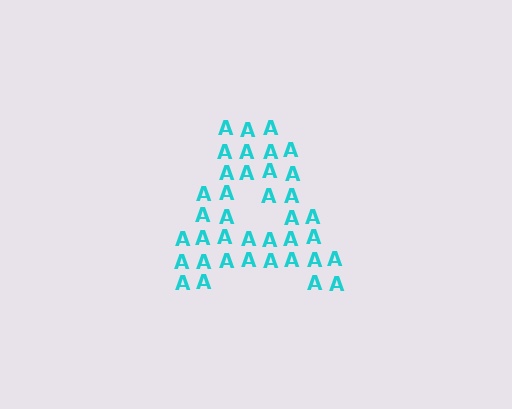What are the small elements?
The small elements are letter A's.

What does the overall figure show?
The overall figure shows the letter A.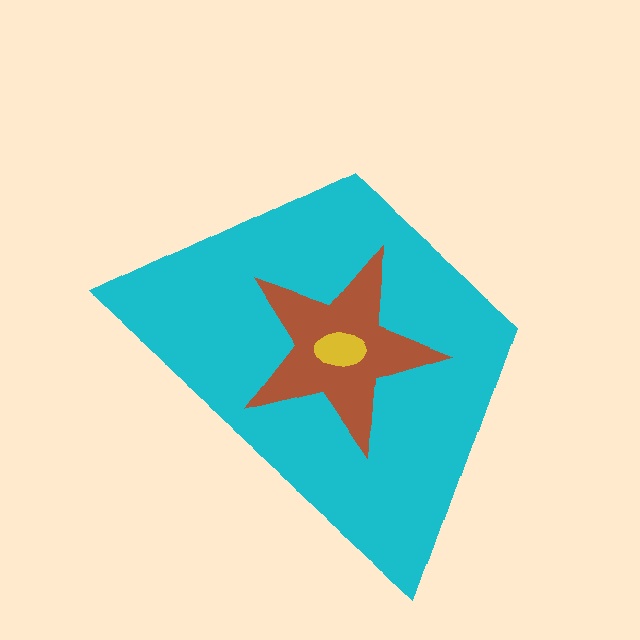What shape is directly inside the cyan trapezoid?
The brown star.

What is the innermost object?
The yellow ellipse.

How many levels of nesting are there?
3.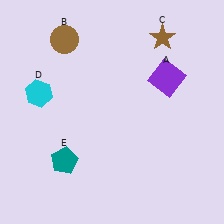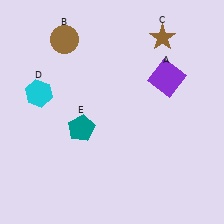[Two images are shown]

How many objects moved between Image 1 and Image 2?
1 object moved between the two images.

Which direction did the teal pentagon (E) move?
The teal pentagon (E) moved up.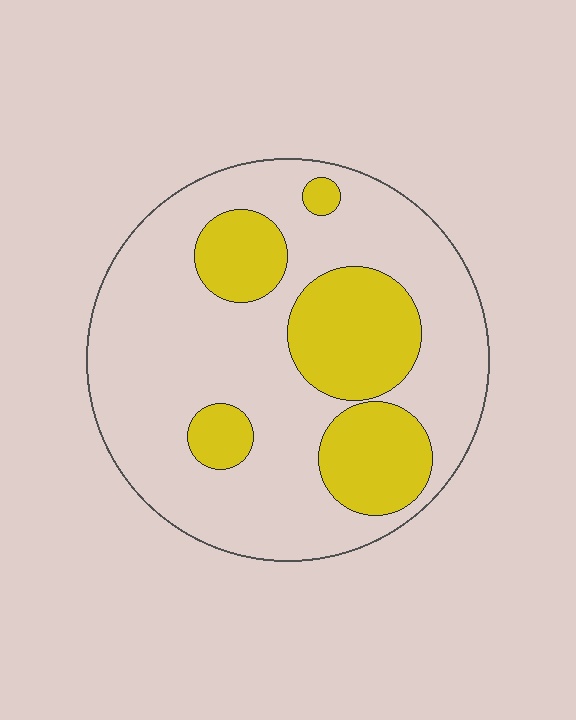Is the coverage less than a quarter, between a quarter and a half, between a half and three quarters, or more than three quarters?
Between a quarter and a half.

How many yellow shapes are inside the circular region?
5.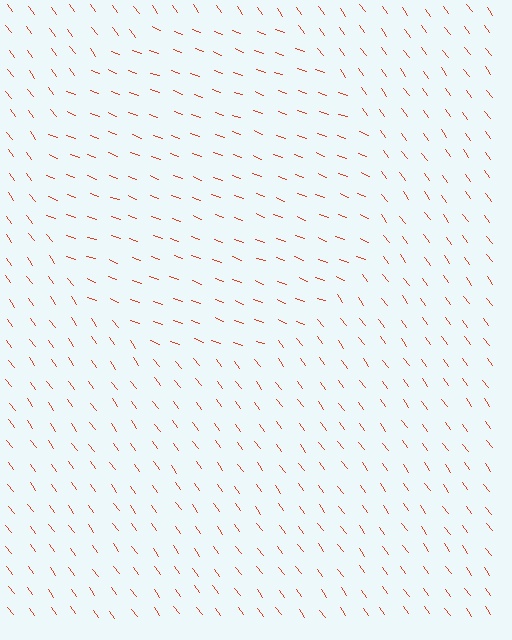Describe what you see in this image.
The image is filled with small red line segments. A circle region in the image has lines oriented differently from the surrounding lines, creating a visible texture boundary.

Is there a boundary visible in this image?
Yes, there is a texture boundary formed by a change in line orientation.